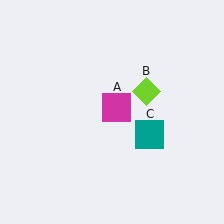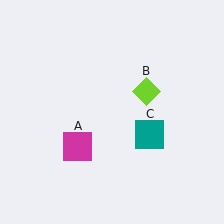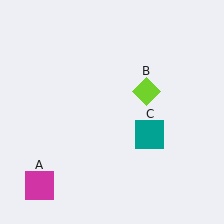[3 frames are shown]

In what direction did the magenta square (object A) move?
The magenta square (object A) moved down and to the left.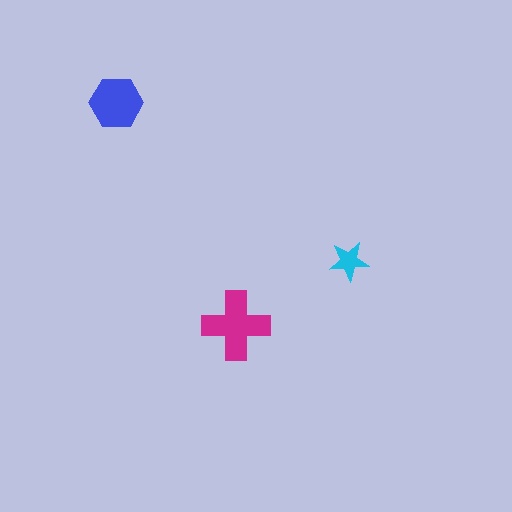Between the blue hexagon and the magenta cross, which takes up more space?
The magenta cross.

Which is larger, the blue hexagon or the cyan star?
The blue hexagon.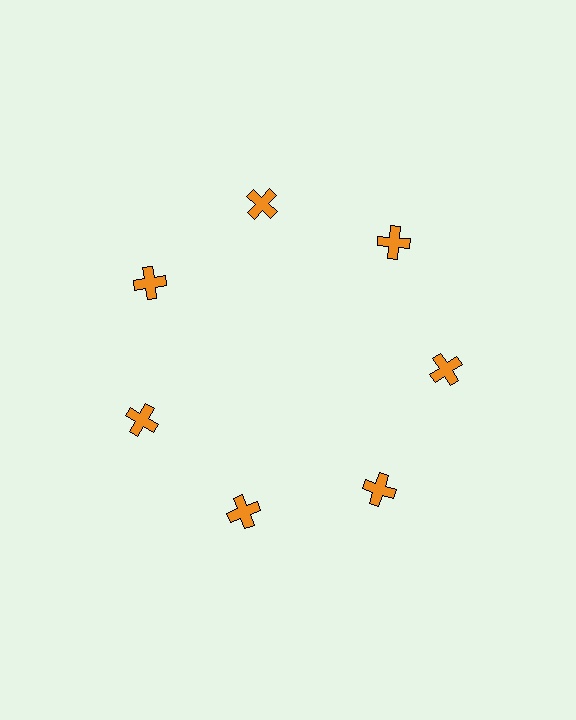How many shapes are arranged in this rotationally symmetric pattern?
There are 7 shapes, arranged in 7 groups of 1.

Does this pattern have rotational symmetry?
Yes, this pattern has 7-fold rotational symmetry. It looks the same after rotating 51 degrees around the center.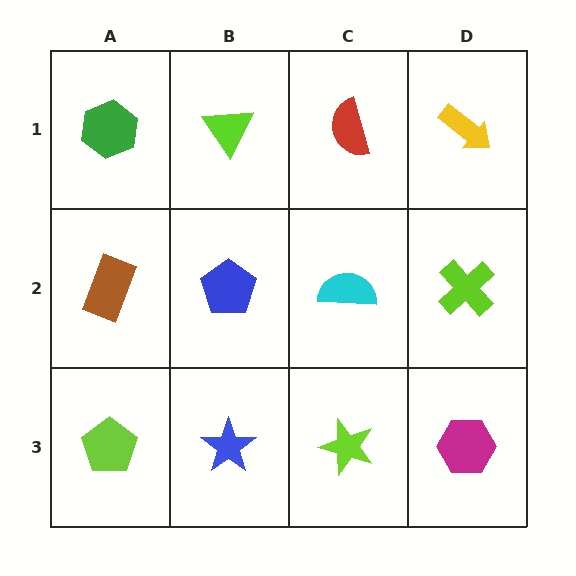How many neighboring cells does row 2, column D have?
3.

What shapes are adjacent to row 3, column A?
A brown rectangle (row 2, column A), a blue star (row 3, column B).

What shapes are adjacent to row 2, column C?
A red semicircle (row 1, column C), a lime star (row 3, column C), a blue pentagon (row 2, column B), a lime cross (row 2, column D).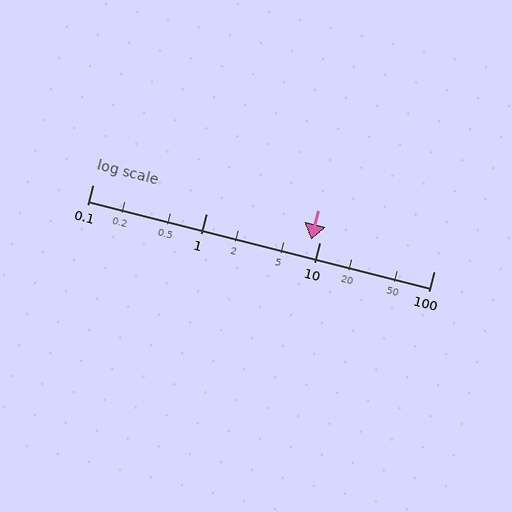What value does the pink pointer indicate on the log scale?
The pointer indicates approximately 8.4.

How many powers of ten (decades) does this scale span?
The scale spans 3 decades, from 0.1 to 100.